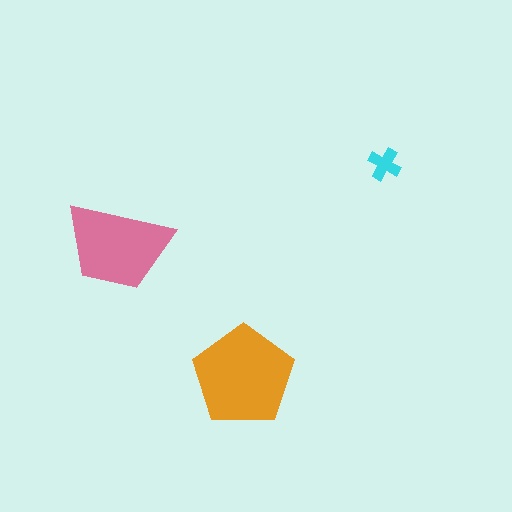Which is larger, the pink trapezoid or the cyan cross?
The pink trapezoid.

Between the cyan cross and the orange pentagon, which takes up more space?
The orange pentagon.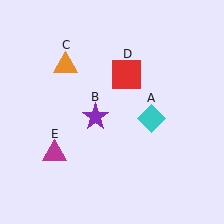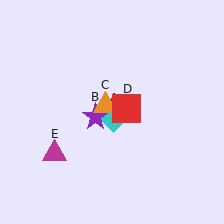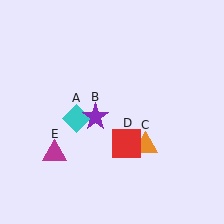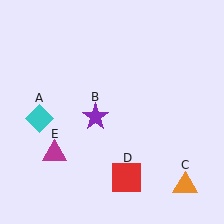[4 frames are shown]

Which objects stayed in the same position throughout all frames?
Purple star (object B) and magenta triangle (object E) remained stationary.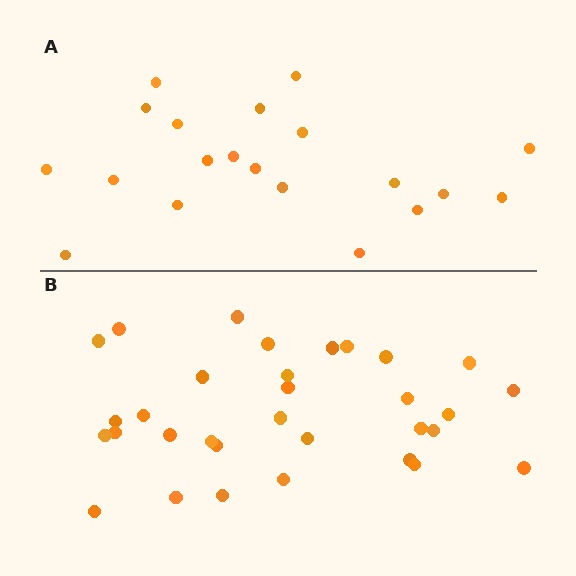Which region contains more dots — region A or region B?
Region B (the bottom region) has more dots.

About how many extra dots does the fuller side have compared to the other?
Region B has roughly 12 or so more dots than region A.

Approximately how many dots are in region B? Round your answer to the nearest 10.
About 30 dots. (The exact count is 32, which rounds to 30.)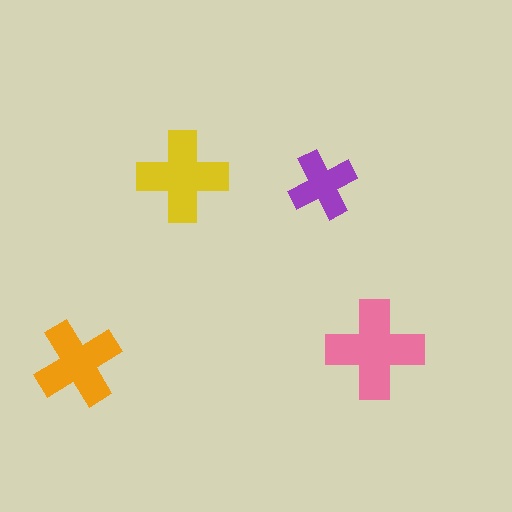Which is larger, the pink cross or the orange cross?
The pink one.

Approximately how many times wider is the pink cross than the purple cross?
About 1.5 times wider.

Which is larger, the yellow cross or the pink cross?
The pink one.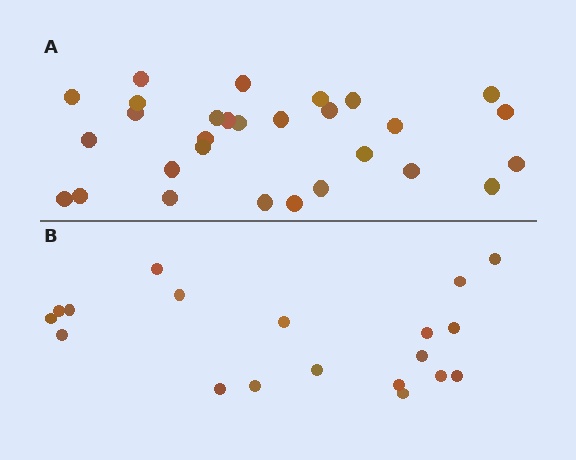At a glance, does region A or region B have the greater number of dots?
Region A (the top region) has more dots.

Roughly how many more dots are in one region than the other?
Region A has roughly 10 or so more dots than region B.